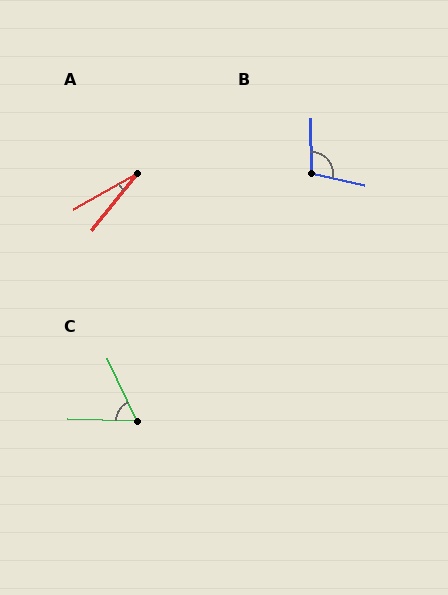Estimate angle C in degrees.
Approximately 63 degrees.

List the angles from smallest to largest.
A (22°), C (63°), B (103°).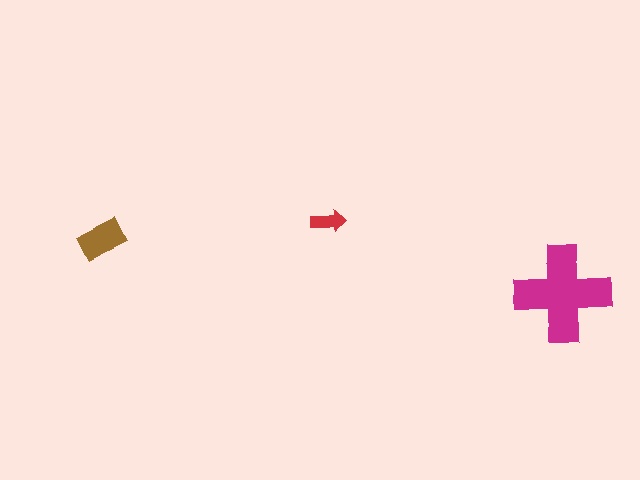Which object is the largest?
The magenta cross.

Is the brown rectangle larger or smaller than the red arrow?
Larger.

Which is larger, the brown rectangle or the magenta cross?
The magenta cross.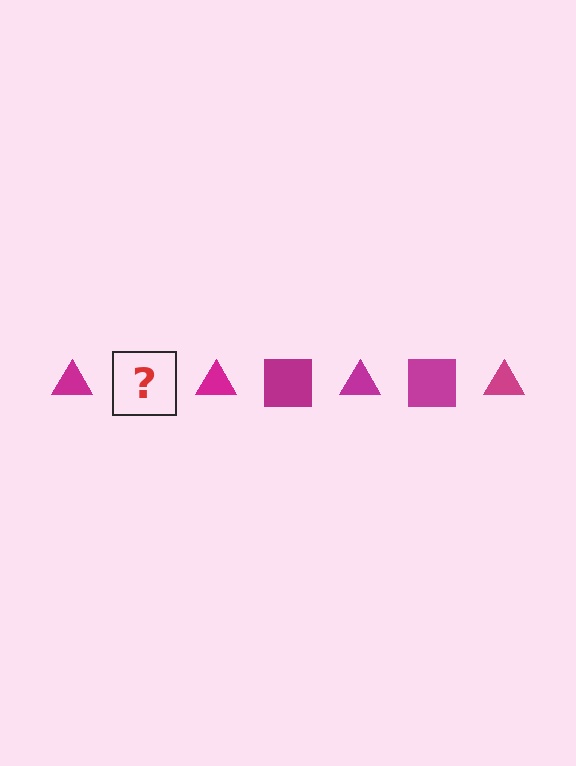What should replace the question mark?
The question mark should be replaced with a magenta square.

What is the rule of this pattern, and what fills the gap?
The rule is that the pattern cycles through triangle, square shapes in magenta. The gap should be filled with a magenta square.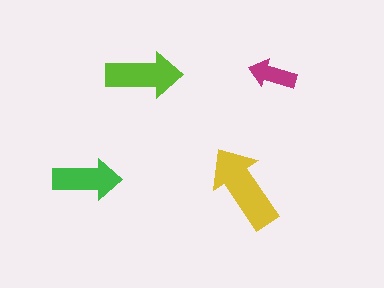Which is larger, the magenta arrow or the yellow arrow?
The yellow one.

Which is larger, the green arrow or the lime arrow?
The lime one.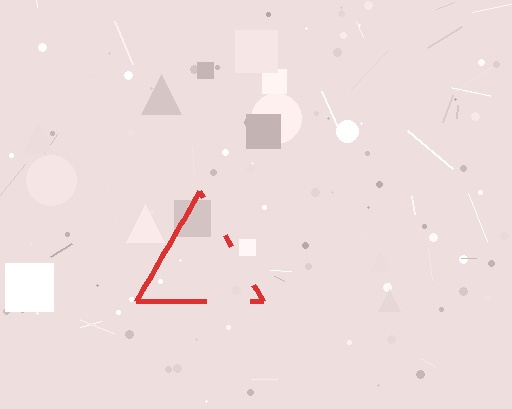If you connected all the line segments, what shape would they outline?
They would outline a triangle.